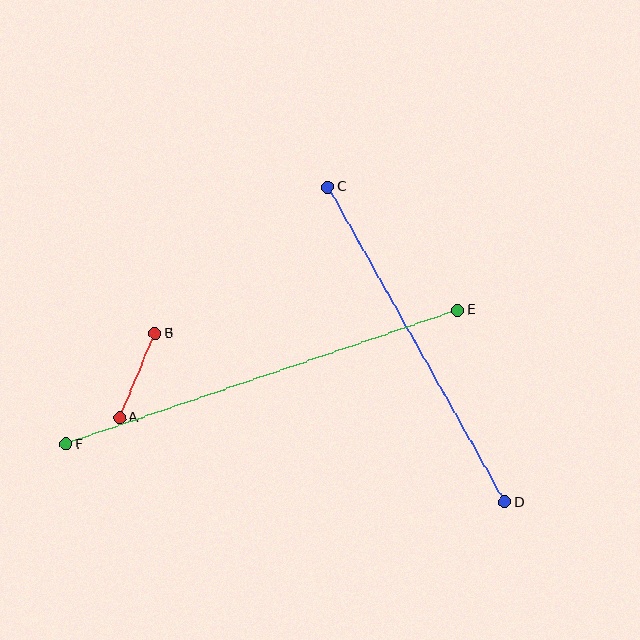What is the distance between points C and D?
The distance is approximately 361 pixels.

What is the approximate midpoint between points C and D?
The midpoint is at approximately (416, 344) pixels.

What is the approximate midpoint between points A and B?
The midpoint is at approximately (138, 376) pixels.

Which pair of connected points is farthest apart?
Points E and F are farthest apart.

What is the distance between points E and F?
The distance is approximately 414 pixels.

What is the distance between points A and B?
The distance is approximately 92 pixels.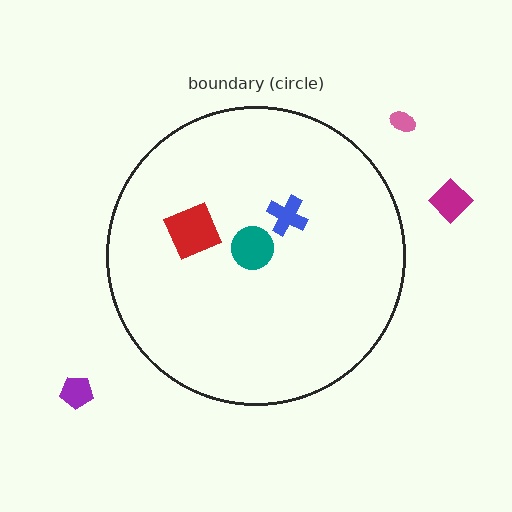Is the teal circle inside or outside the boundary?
Inside.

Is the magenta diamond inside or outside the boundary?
Outside.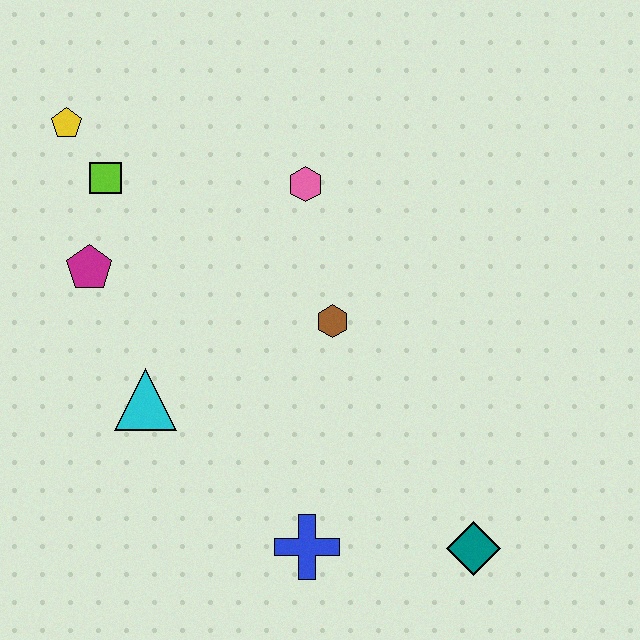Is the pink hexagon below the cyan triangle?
No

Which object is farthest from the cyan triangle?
The teal diamond is farthest from the cyan triangle.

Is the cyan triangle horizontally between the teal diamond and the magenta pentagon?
Yes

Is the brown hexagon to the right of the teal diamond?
No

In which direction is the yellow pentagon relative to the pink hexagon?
The yellow pentagon is to the left of the pink hexagon.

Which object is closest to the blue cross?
The teal diamond is closest to the blue cross.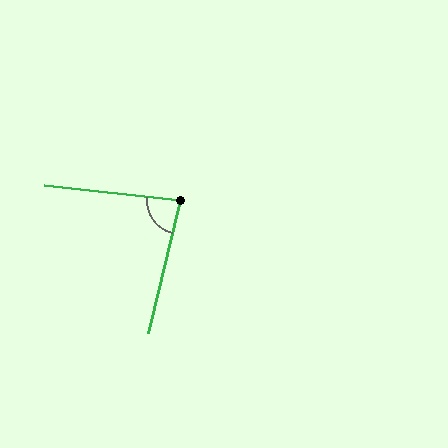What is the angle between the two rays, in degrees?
Approximately 83 degrees.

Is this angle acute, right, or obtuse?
It is acute.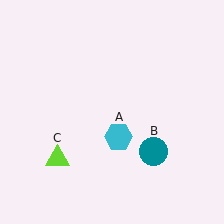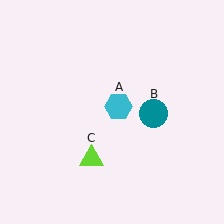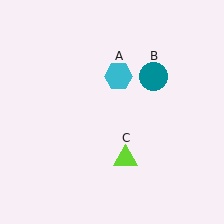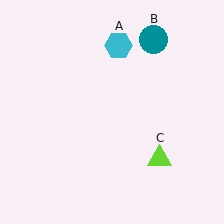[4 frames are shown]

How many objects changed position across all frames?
3 objects changed position: cyan hexagon (object A), teal circle (object B), lime triangle (object C).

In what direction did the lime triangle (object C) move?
The lime triangle (object C) moved right.